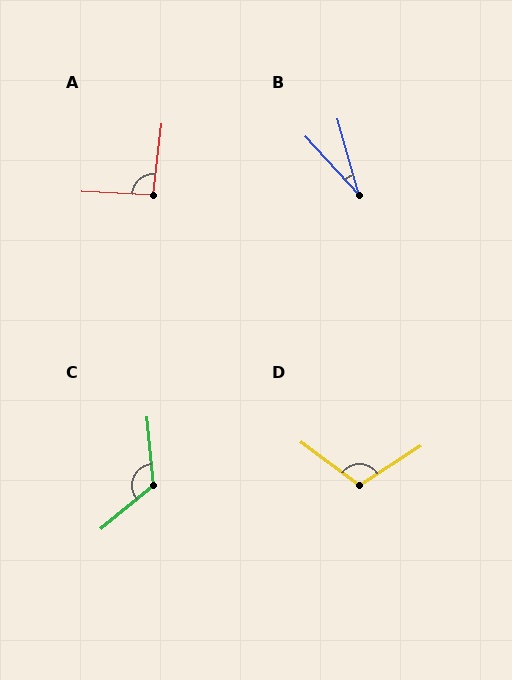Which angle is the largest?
C, at approximately 124 degrees.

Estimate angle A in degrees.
Approximately 94 degrees.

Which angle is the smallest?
B, at approximately 27 degrees.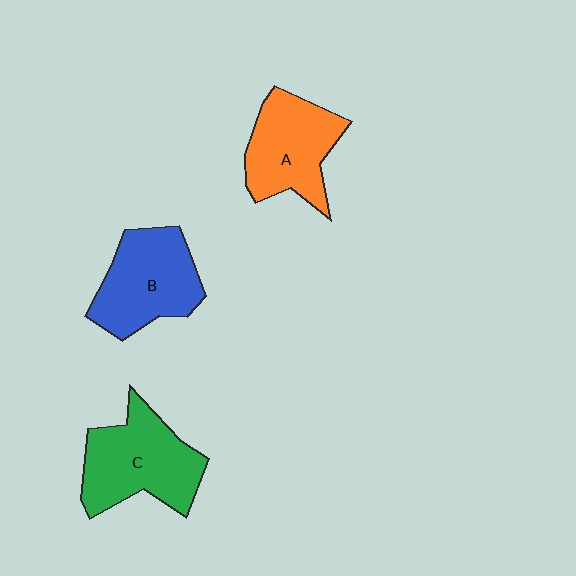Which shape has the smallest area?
Shape A (orange).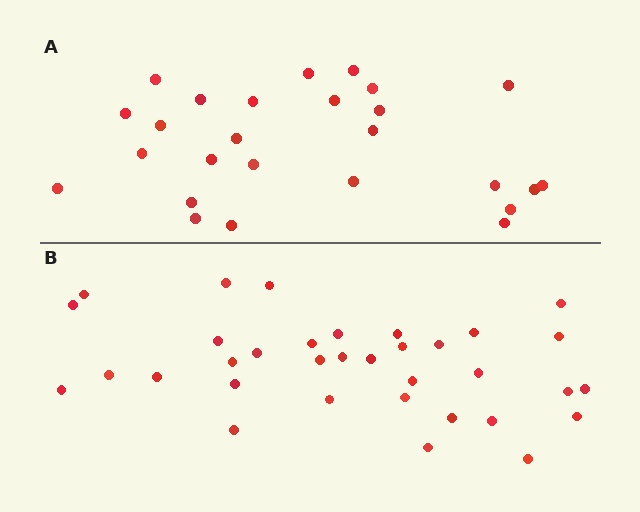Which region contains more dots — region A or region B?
Region B (the bottom region) has more dots.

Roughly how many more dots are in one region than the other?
Region B has roughly 8 or so more dots than region A.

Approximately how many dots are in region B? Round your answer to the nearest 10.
About 30 dots. (The exact count is 34, which rounds to 30.)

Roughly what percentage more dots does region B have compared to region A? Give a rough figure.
About 30% more.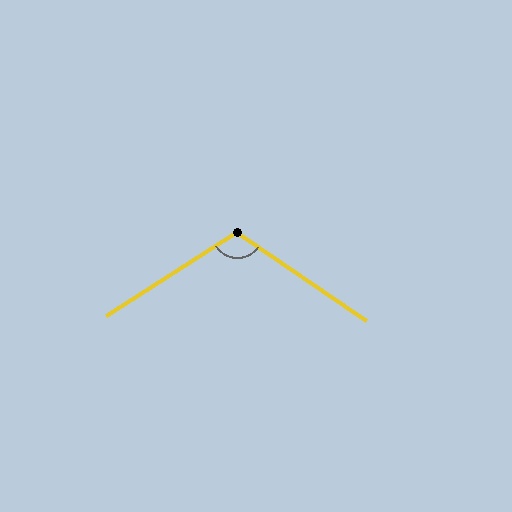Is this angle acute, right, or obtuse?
It is obtuse.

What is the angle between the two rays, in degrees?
Approximately 113 degrees.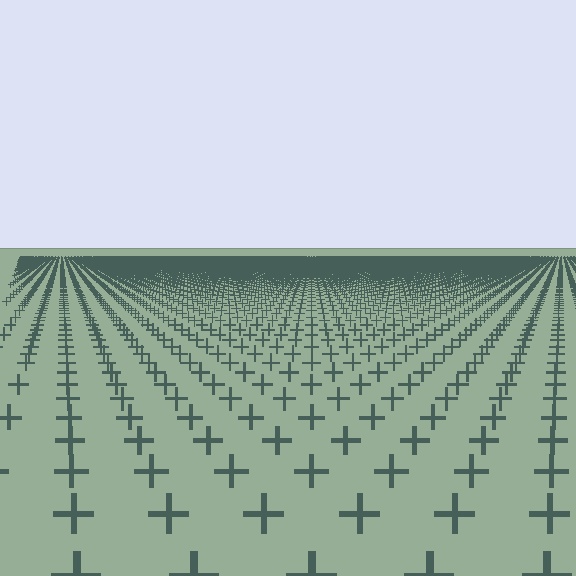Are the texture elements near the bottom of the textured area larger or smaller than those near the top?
Larger. Near the bottom, elements are closer to the viewer and appear at a bigger on-screen size.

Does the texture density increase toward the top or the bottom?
Density increases toward the top.